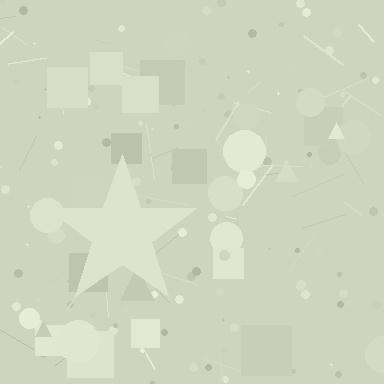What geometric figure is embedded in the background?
A star is embedded in the background.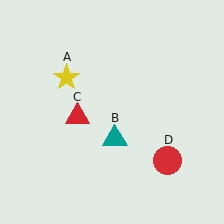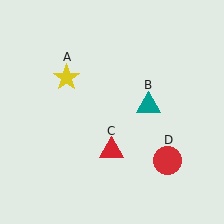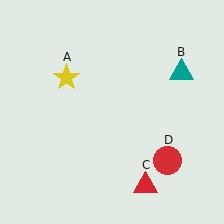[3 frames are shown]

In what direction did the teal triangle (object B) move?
The teal triangle (object B) moved up and to the right.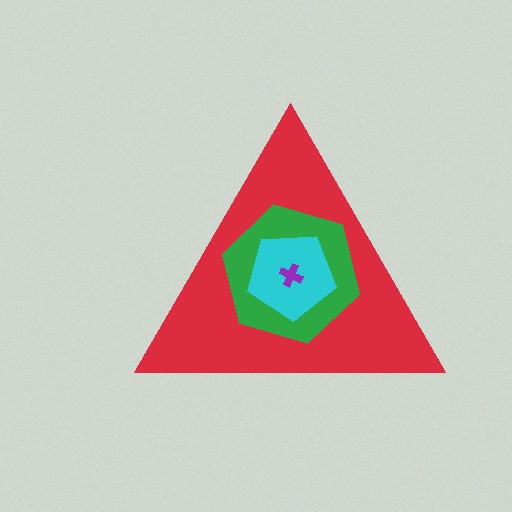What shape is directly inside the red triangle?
The green hexagon.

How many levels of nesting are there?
4.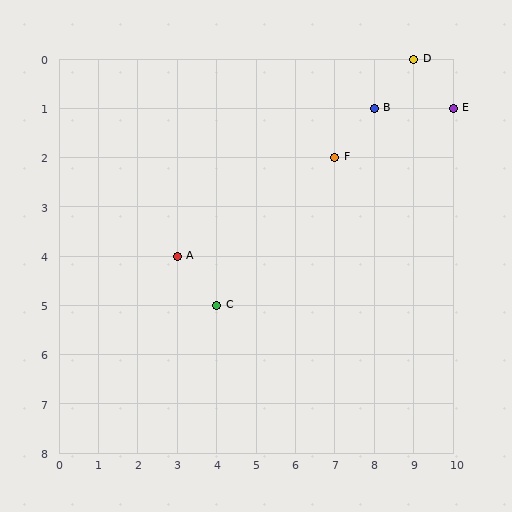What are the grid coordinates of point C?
Point C is at grid coordinates (4, 5).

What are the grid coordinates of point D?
Point D is at grid coordinates (9, 0).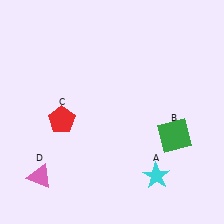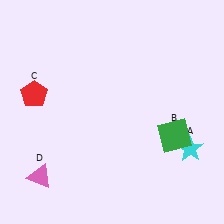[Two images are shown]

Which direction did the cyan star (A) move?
The cyan star (A) moved right.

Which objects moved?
The objects that moved are: the cyan star (A), the red pentagon (C).